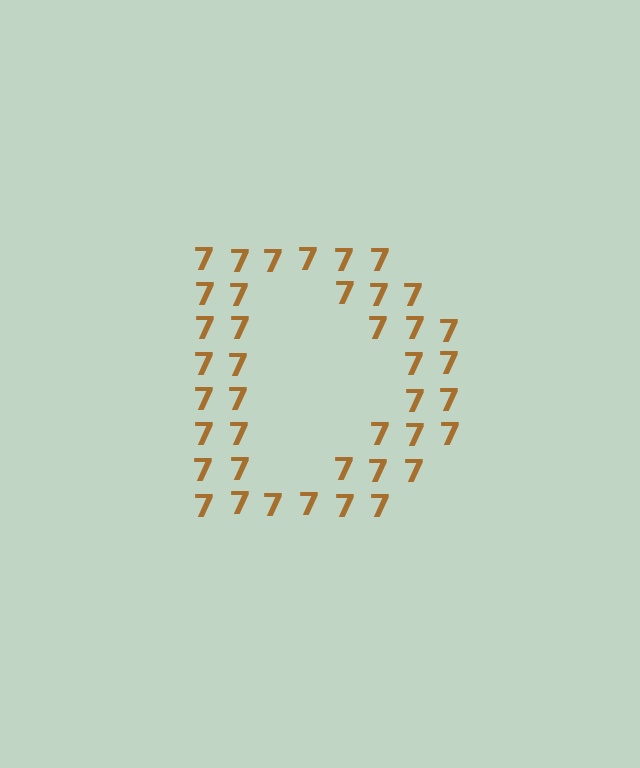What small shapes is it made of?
It is made of small digit 7's.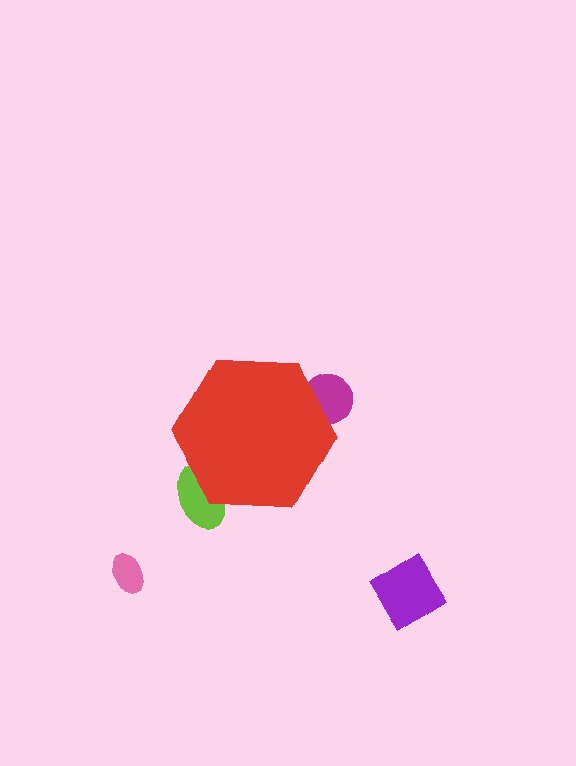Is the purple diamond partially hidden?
No, the purple diamond is fully visible.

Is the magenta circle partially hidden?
Yes, the magenta circle is partially hidden behind the red hexagon.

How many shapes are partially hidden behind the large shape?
2 shapes are partially hidden.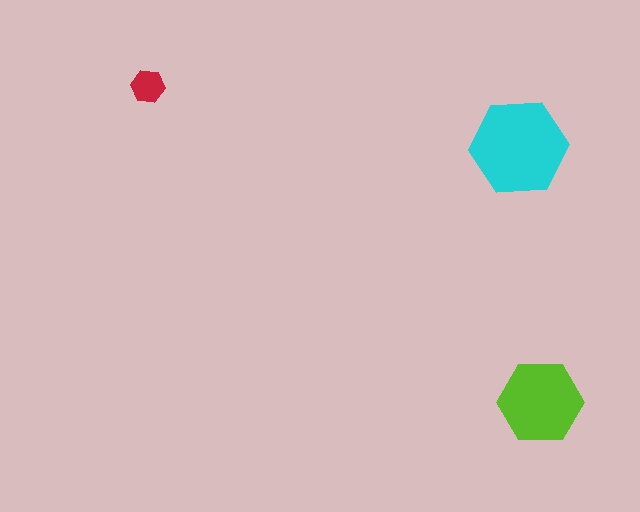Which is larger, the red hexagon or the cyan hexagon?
The cyan one.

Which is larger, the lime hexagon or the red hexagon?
The lime one.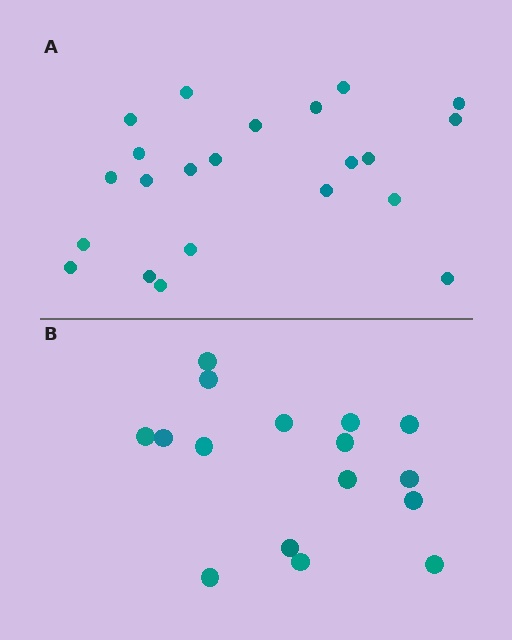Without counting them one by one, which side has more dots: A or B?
Region A (the top region) has more dots.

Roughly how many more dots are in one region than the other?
Region A has about 6 more dots than region B.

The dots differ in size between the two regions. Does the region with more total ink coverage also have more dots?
No. Region B has more total ink coverage because its dots are larger, but region A actually contains more individual dots. Total area can be misleading — the number of items is what matters here.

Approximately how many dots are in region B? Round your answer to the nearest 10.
About 20 dots. (The exact count is 16, which rounds to 20.)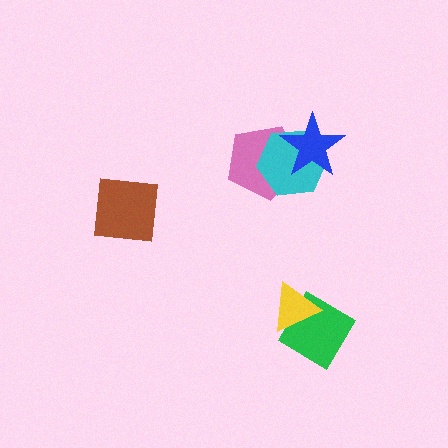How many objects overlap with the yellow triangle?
1 object overlaps with the yellow triangle.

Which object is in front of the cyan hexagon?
The blue star is in front of the cyan hexagon.